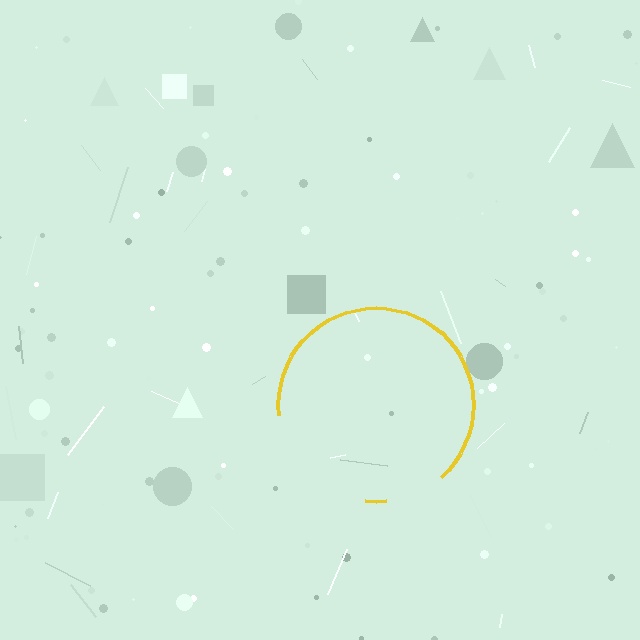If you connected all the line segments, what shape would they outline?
They would outline a circle.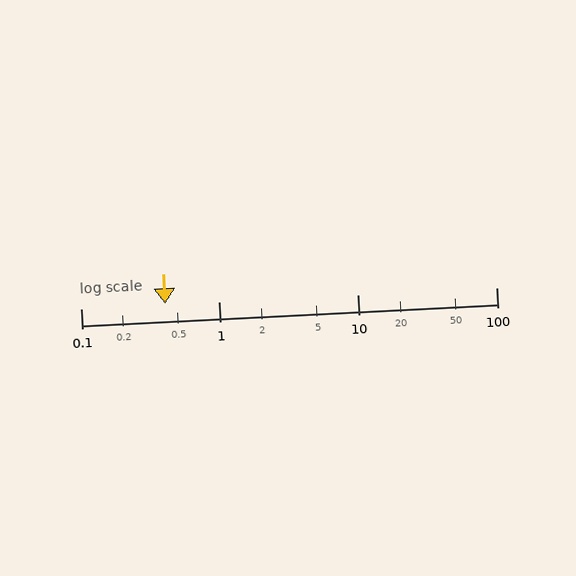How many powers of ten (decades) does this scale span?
The scale spans 3 decades, from 0.1 to 100.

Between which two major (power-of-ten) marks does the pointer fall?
The pointer is between 0.1 and 1.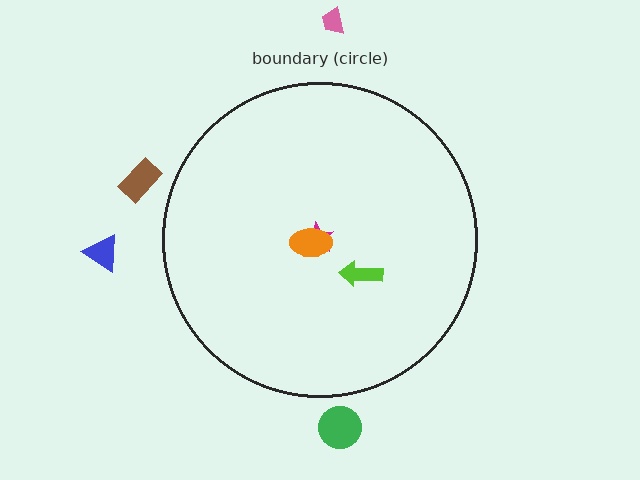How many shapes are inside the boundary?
3 inside, 4 outside.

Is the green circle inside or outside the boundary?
Outside.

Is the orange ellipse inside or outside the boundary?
Inside.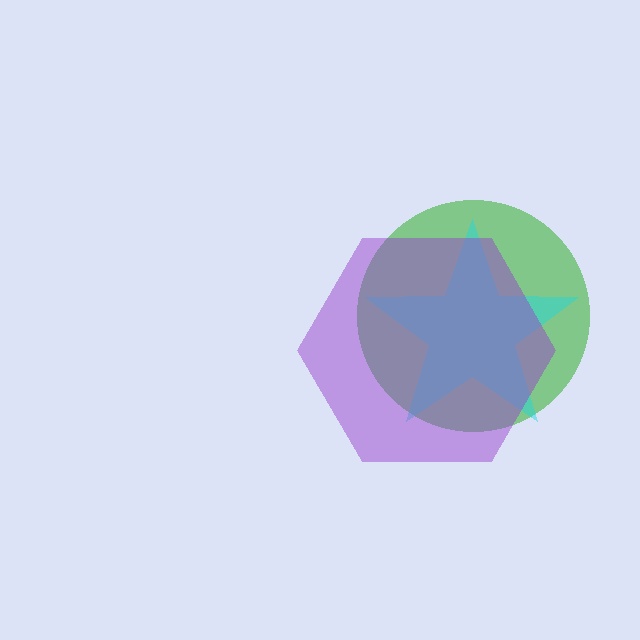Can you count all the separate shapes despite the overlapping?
Yes, there are 3 separate shapes.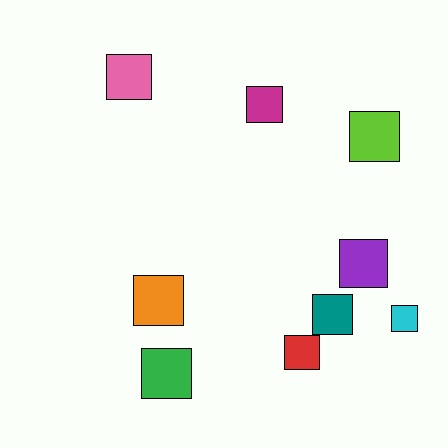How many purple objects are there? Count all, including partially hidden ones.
There is 1 purple object.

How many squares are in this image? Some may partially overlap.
There are 9 squares.